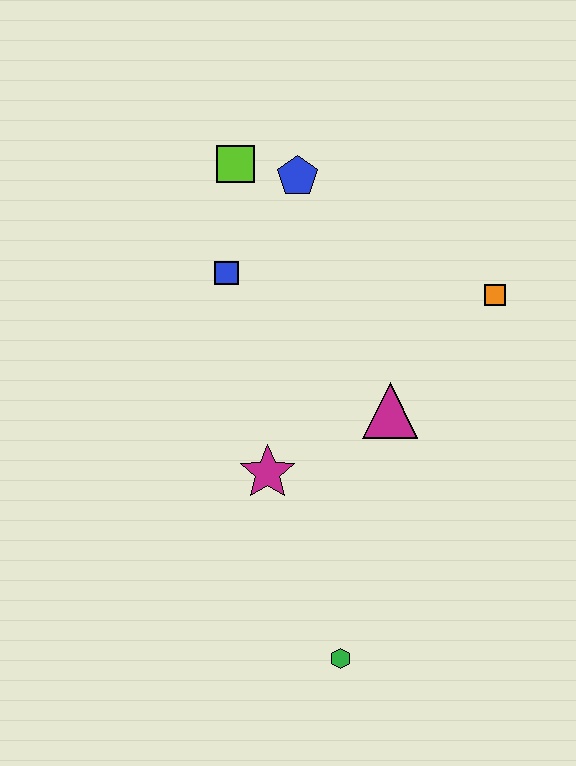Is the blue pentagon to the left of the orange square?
Yes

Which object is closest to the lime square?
The blue pentagon is closest to the lime square.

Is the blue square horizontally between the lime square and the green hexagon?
No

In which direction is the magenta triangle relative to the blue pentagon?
The magenta triangle is below the blue pentagon.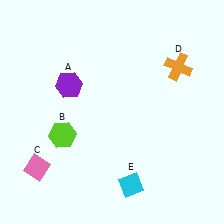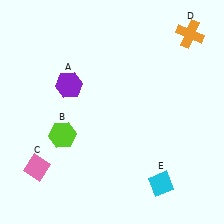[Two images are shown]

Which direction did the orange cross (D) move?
The orange cross (D) moved up.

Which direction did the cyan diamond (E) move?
The cyan diamond (E) moved right.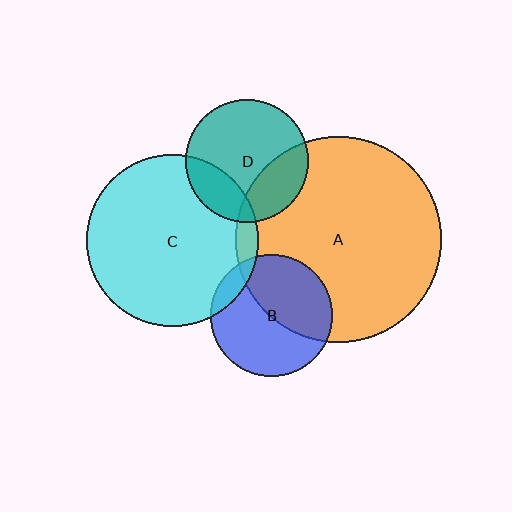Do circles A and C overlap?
Yes.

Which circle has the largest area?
Circle A (orange).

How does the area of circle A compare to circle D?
Approximately 2.8 times.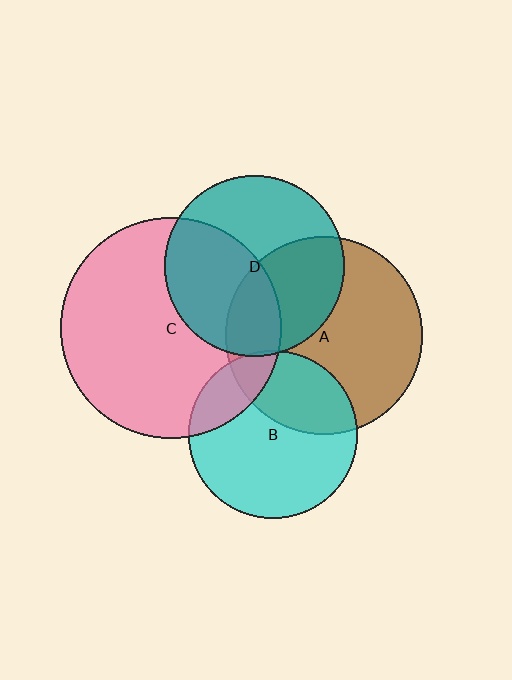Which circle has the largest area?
Circle C (pink).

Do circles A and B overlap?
Yes.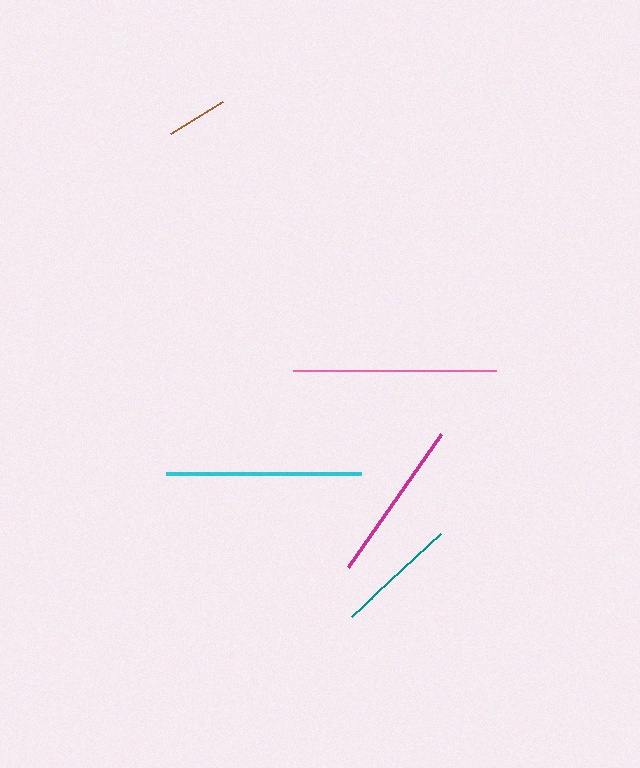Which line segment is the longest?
The pink line is the longest at approximately 203 pixels.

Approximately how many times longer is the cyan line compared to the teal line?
The cyan line is approximately 1.6 times the length of the teal line.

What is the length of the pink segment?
The pink segment is approximately 203 pixels long.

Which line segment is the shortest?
The brown line is the shortest at approximately 61 pixels.